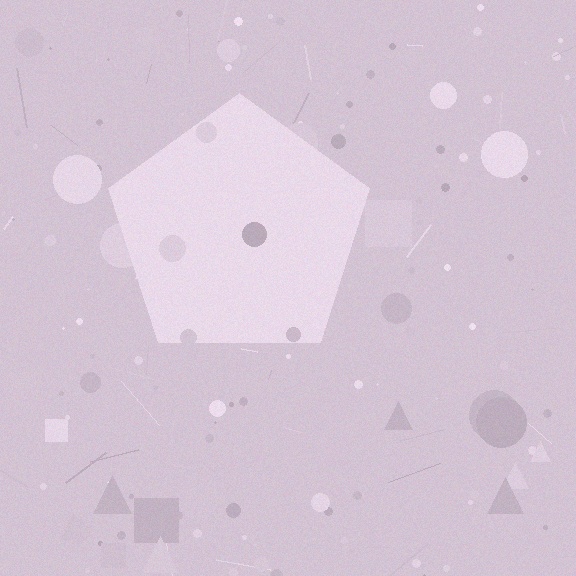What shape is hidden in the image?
A pentagon is hidden in the image.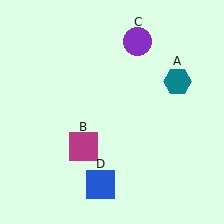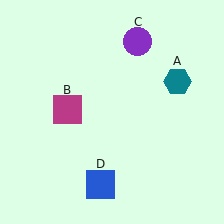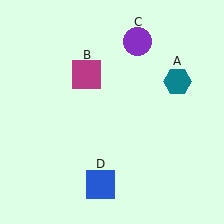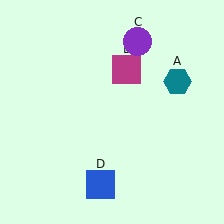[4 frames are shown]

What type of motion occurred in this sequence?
The magenta square (object B) rotated clockwise around the center of the scene.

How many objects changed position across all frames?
1 object changed position: magenta square (object B).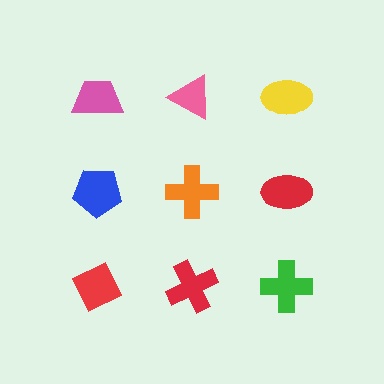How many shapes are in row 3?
3 shapes.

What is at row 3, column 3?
A green cross.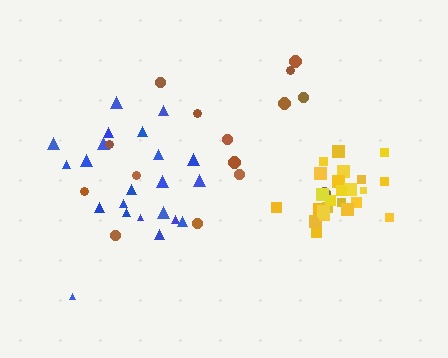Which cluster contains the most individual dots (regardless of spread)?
Yellow (27).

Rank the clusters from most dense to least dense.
yellow, blue, brown.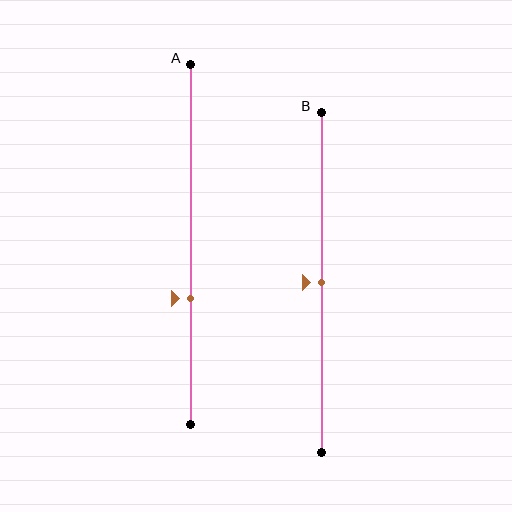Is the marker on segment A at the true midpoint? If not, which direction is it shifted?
No, the marker on segment A is shifted downward by about 15% of the segment length.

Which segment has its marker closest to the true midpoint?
Segment B has its marker closest to the true midpoint.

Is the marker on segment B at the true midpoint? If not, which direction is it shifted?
Yes, the marker on segment B is at the true midpoint.